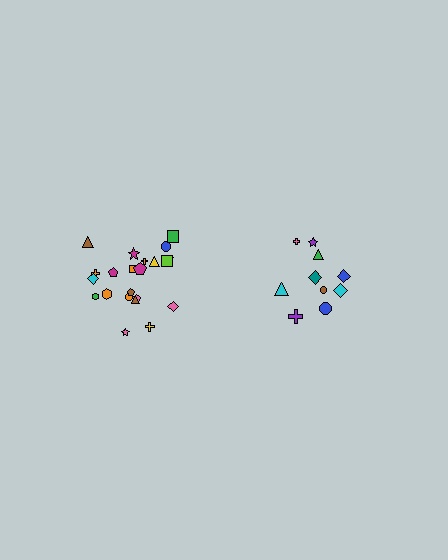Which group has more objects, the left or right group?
The left group.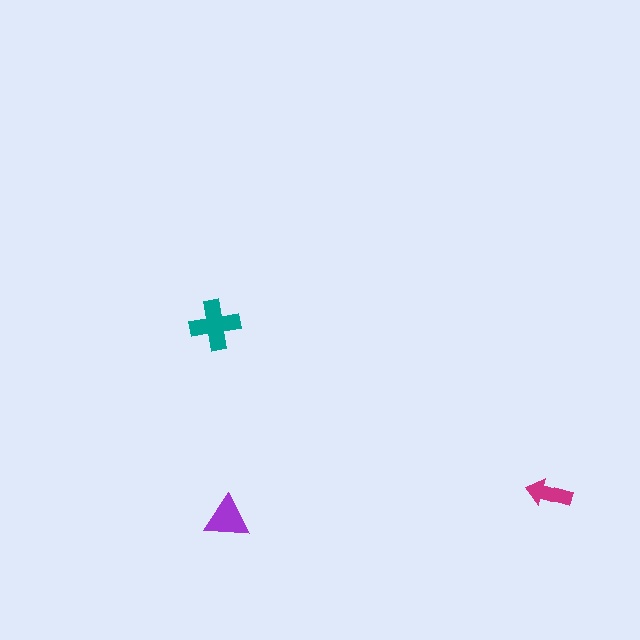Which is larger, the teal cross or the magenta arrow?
The teal cross.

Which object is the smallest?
The magenta arrow.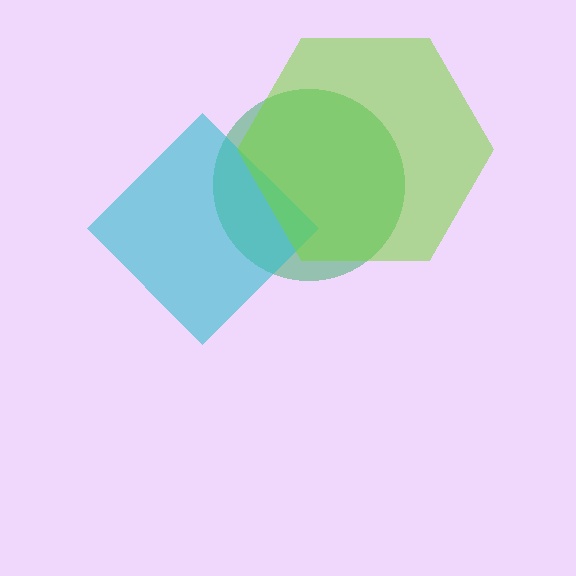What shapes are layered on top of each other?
The layered shapes are: a green circle, a cyan diamond, a lime hexagon.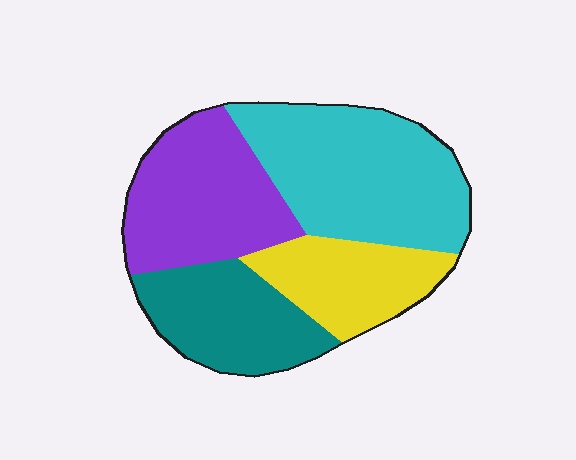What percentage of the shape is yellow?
Yellow takes up about one sixth (1/6) of the shape.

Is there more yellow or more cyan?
Cyan.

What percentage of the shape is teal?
Teal takes up about one fifth (1/5) of the shape.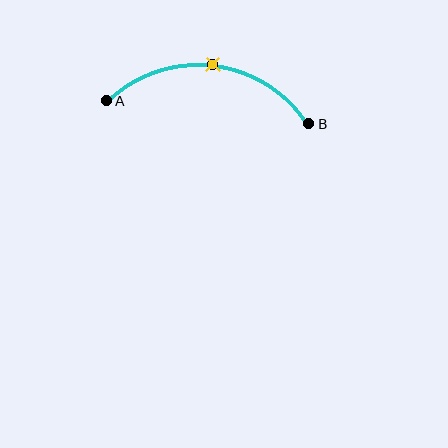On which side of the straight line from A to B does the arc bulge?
The arc bulges above the straight line connecting A and B.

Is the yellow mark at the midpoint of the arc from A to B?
Yes. The yellow mark lies on the arc at equal arc-length from both A and B — it is the arc midpoint.